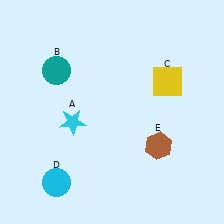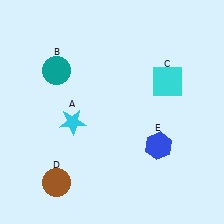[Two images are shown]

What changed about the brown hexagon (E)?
In Image 1, E is brown. In Image 2, it changed to blue.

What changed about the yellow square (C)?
In Image 1, C is yellow. In Image 2, it changed to cyan.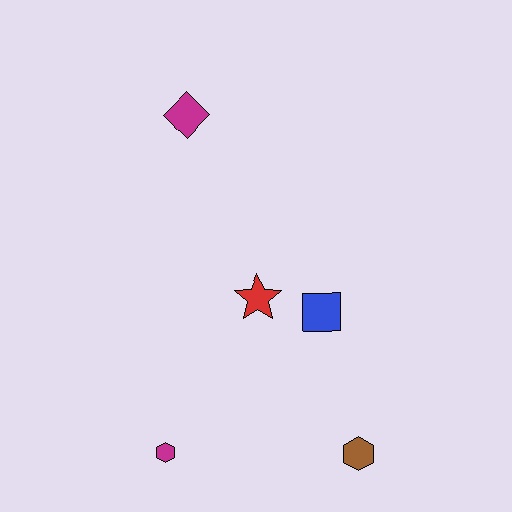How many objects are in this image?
There are 5 objects.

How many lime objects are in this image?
There are no lime objects.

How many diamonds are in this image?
There is 1 diamond.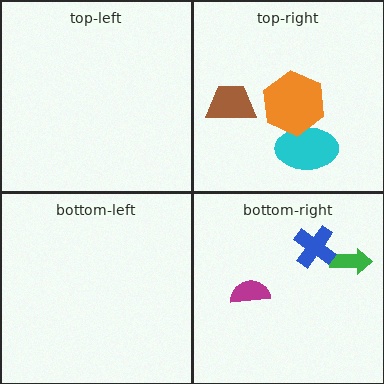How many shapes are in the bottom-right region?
3.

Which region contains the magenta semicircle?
The bottom-right region.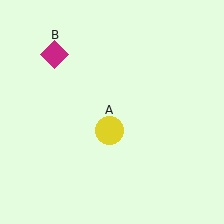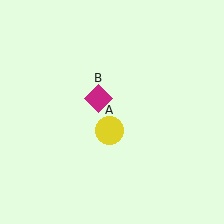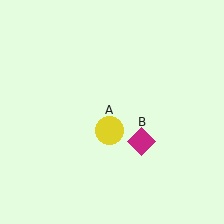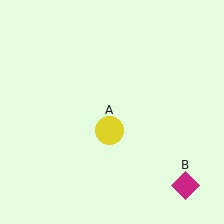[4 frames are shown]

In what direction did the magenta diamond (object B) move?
The magenta diamond (object B) moved down and to the right.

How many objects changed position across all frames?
1 object changed position: magenta diamond (object B).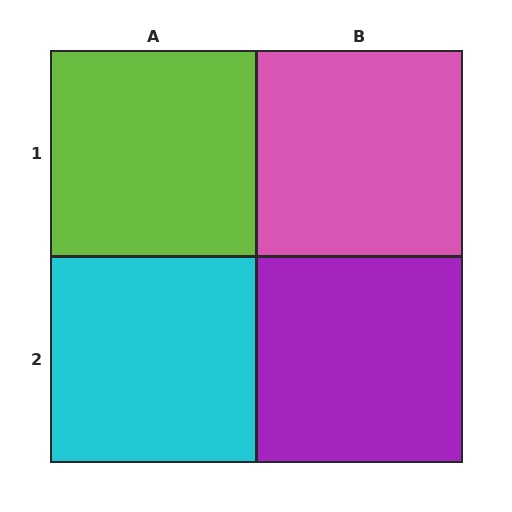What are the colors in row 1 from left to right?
Lime, pink.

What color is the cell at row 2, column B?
Purple.